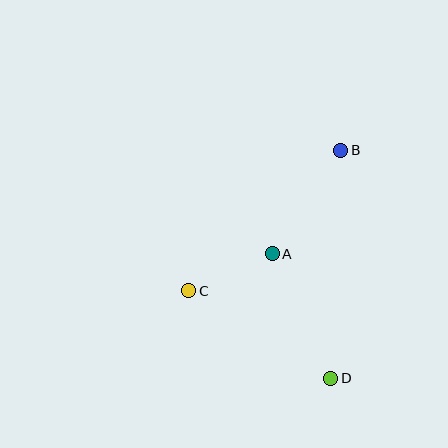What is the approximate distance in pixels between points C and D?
The distance between C and D is approximately 166 pixels.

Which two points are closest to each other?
Points A and C are closest to each other.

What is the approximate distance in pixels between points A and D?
The distance between A and D is approximately 137 pixels.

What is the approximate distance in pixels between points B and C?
The distance between B and C is approximately 207 pixels.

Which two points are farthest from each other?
Points B and D are farthest from each other.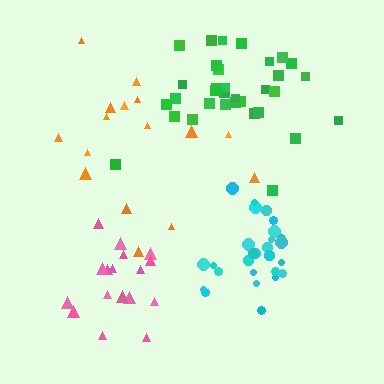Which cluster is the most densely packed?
Cyan.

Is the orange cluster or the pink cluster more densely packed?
Pink.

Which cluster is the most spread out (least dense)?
Orange.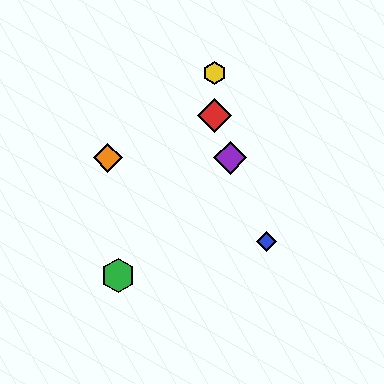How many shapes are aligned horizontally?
2 shapes (the purple diamond, the orange diamond) are aligned horizontally.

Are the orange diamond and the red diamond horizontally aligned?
No, the orange diamond is at y≈158 and the red diamond is at y≈115.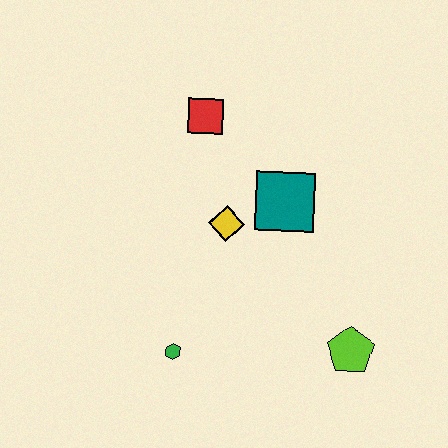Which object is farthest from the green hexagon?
The red square is farthest from the green hexagon.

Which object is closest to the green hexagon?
The yellow diamond is closest to the green hexagon.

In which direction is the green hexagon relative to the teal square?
The green hexagon is below the teal square.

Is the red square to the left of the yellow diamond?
Yes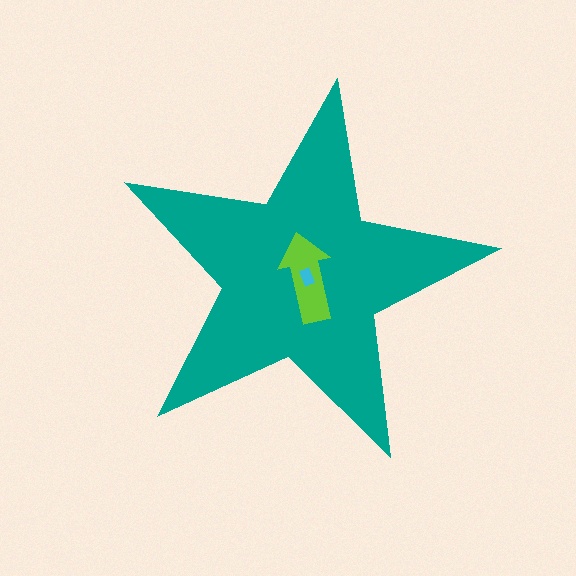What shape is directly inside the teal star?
The lime arrow.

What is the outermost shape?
The teal star.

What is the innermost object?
The cyan rectangle.